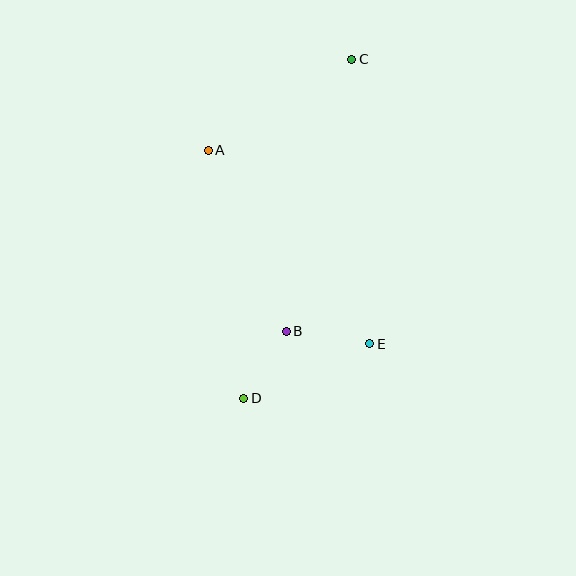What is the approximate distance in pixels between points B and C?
The distance between B and C is approximately 280 pixels.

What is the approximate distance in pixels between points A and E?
The distance between A and E is approximately 253 pixels.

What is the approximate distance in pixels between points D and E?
The distance between D and E is approximately 137 pixels.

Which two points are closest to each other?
Points B and D are closest to each other.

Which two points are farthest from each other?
Points C and D are farthest from each other.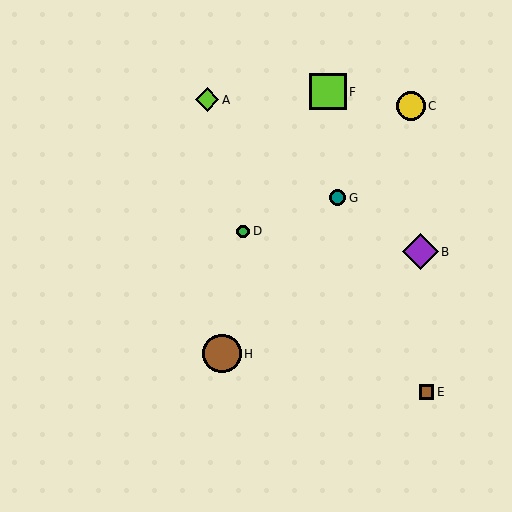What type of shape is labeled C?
Shape C is a yellow circle.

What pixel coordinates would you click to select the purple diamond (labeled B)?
Click at (420, 252) to select the purple diamond B.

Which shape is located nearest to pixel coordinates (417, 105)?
The yellow circle (labeled C) at (411, 106) is nearest to that location.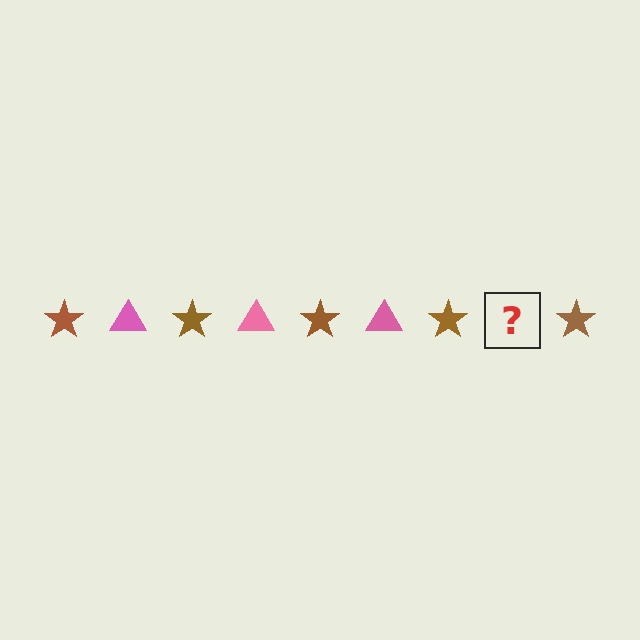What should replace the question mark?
The question mark should be replaced with a pink triangle.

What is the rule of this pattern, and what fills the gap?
The rule is that the pattern alternates between brown star and pink triangle. The gap should be filled with a pink triangle.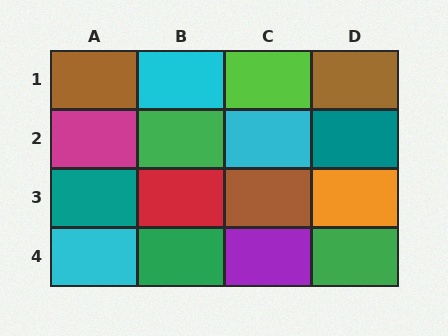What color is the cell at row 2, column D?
Teal.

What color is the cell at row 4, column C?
Purple.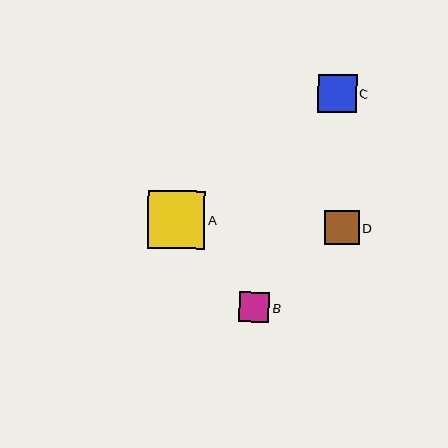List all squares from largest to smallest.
From largest to smallest: A, C, D, B.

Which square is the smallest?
Square B is the smallest with a size of approximately 30 pixels.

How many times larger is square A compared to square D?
Square A is approximately 1.7 times the size of square D.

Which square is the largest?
Square A is the largest with a size of approximately 57 pixels.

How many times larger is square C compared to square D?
Square C is approximately 1.1 times the size of square D.